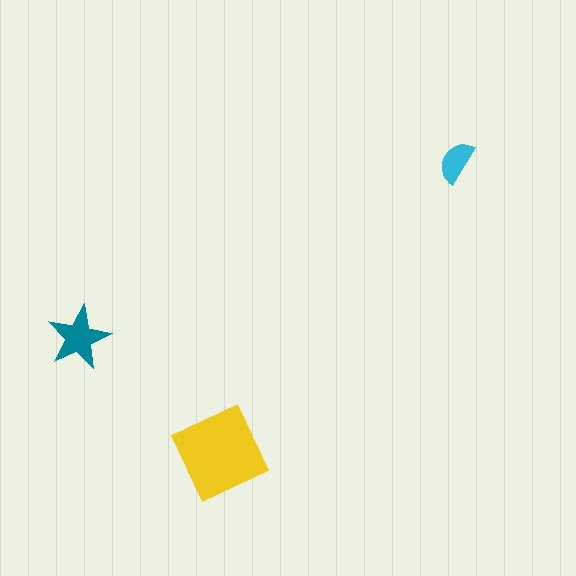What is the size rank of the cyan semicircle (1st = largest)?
3rd.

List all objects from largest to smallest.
The yellow square, the teal star, the cyan semicircle.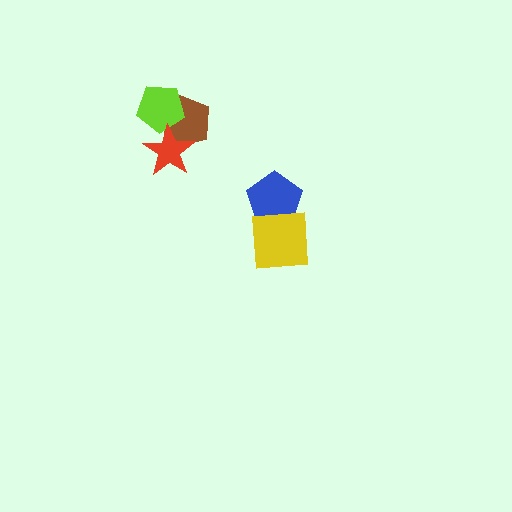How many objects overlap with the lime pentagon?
2 objects overlap with the lime pentagon.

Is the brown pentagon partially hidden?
Yes, it is partially covered by another shape.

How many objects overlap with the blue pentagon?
1 object overlaps with the blue pentagon.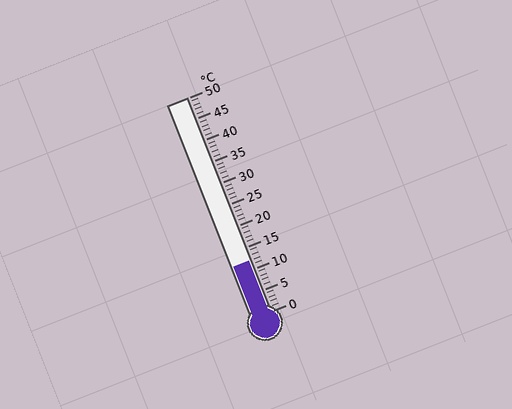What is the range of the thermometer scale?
The thermometer scale ranges from 0°C to 50°C.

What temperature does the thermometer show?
The thermometer shows approximately 12°C.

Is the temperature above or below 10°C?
The temperature is above 10°C.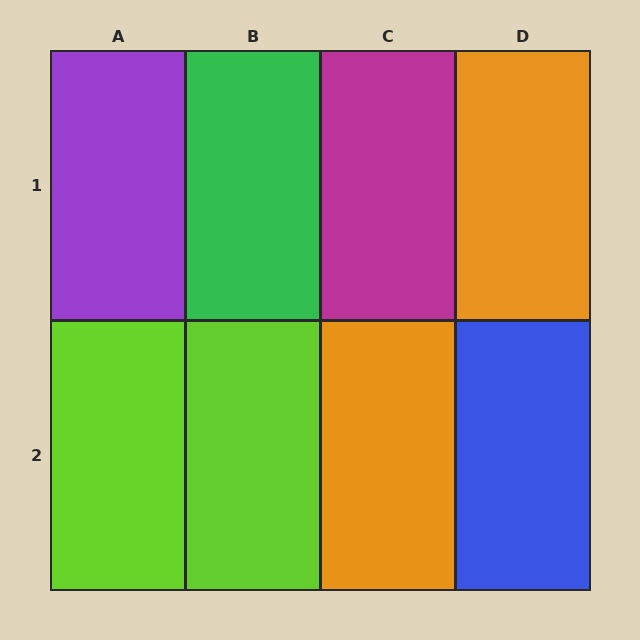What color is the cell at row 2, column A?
Lime.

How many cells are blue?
1 cell is blue.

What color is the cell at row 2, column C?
Orange.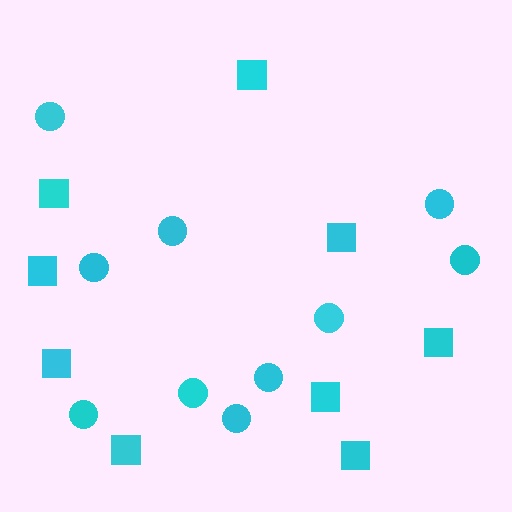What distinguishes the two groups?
There are 2 groups: one group of squares (9) and one group of circles (10).